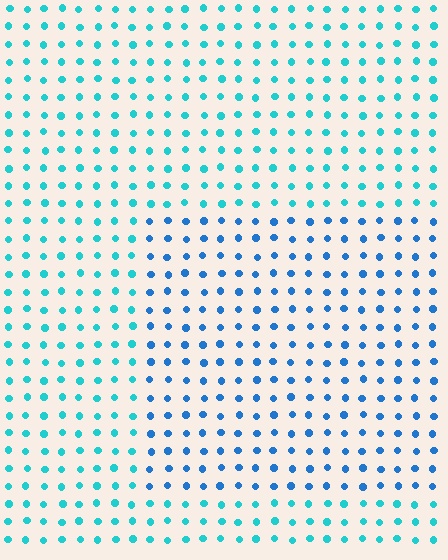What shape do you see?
I see a rectangle.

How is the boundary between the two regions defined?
The boundary is defined purely by a slight shift in hue (about 31 degrees). Spacing, size, and orientation are identical on both sides.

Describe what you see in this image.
The image is filled with small cyan elements in a uniform arrangement. A rectangle-shaped region is visible where the elements are tinted to a slightly different hue, forming a subtle color boundary.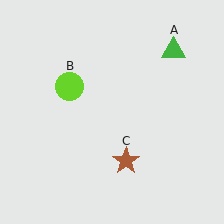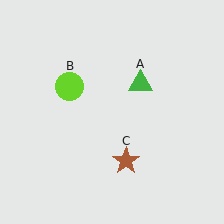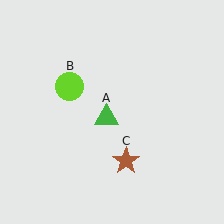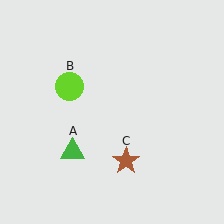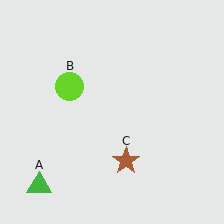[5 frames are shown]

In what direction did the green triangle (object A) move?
The green triangle (object A) moved down and to the left.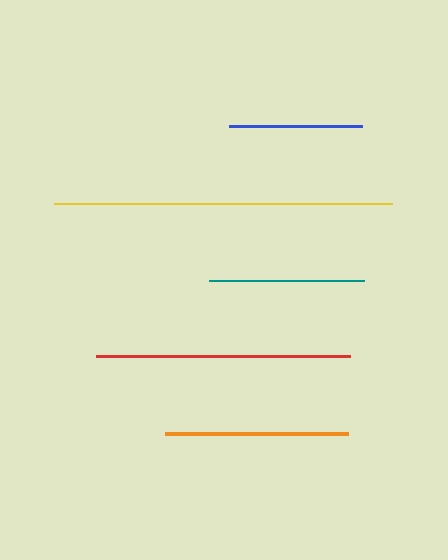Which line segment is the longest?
The yellow line is the longest at approximately 338 pixels.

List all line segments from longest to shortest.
From longest to shortest: yellow, red, orange, teal, blue.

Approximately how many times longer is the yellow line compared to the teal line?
The yellow line is approximately 2.2 times the length of the teal line.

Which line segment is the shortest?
The blue line is the shortest at approximately 133 pixels.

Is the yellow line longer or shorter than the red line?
The yellow line is longer than the red line.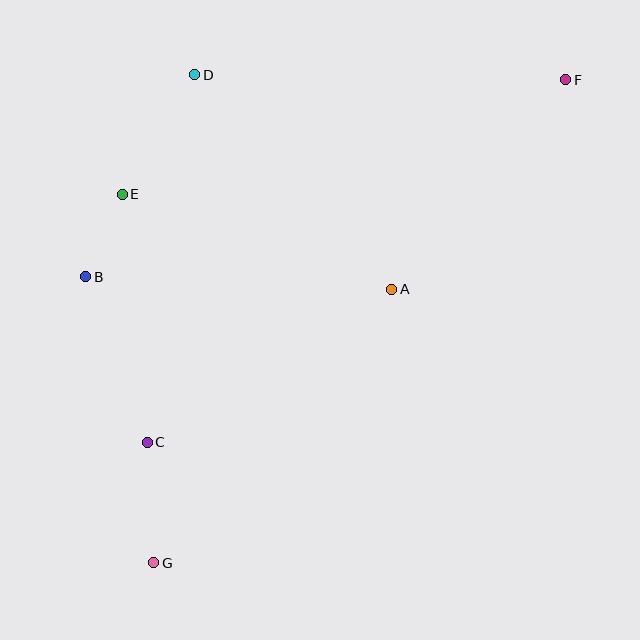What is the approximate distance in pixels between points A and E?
The distance between A and E is approximately 286 pixels.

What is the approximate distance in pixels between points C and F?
The distance between C and F is approximately 553 pixels.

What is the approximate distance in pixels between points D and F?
The distance between D and F is approximately 371 pixels.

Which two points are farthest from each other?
Points F and G are farthest from each other.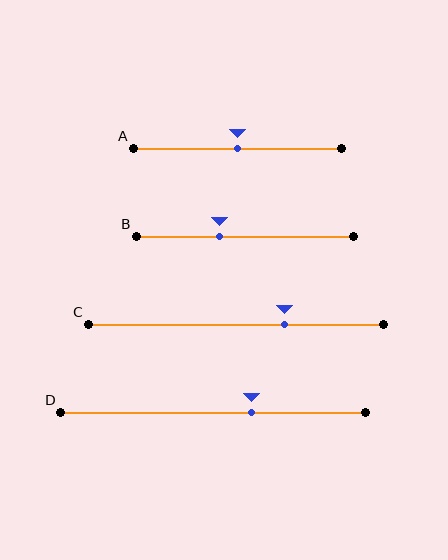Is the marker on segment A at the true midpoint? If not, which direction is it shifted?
Yes, the marker on segment A is at the true midpoint.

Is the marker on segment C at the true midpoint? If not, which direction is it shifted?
No, the marker on segment C is shifted to the right by about 16% of the segment length.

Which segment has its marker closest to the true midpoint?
Segment A has its marker closest to the true midpoint.